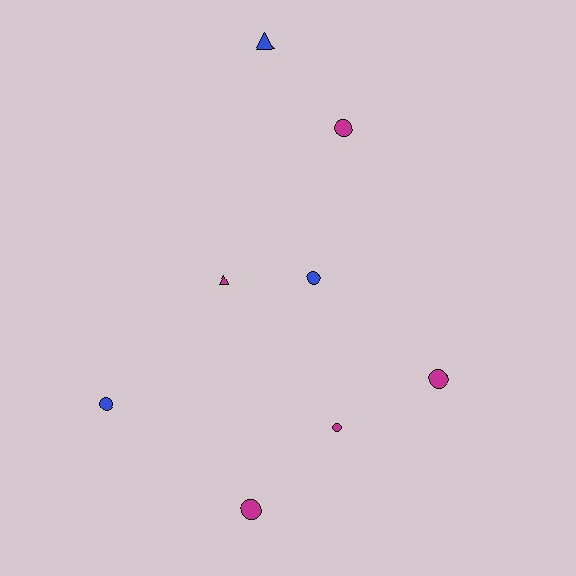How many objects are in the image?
There are 8 objects.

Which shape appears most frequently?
Circle, with 6 objects.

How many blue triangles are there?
There is 1 blue triangle.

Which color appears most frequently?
Magenta, with 5 objects.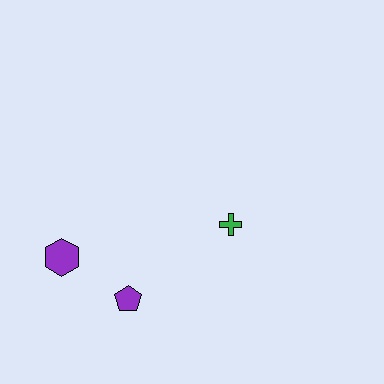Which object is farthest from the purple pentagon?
The green cross is farthest from the purple pentagon.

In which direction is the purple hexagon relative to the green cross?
The purple hexagon is to the left of the green cross.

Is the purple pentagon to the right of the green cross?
No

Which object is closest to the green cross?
The purple pentagon is closest to the green cross.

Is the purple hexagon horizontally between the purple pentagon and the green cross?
No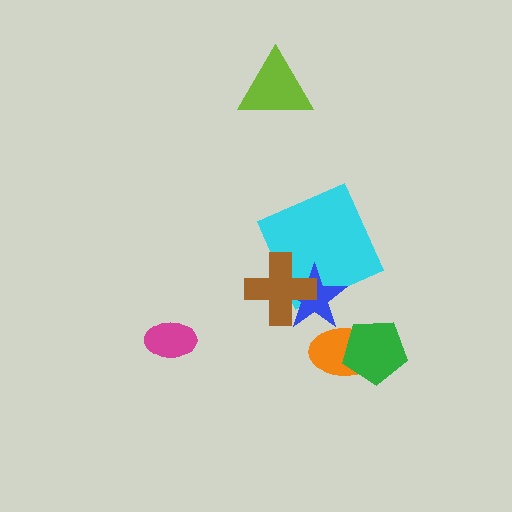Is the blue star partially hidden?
Yes, it is partially covered by another shape.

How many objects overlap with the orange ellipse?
2 objects overlap with the orange ellipse.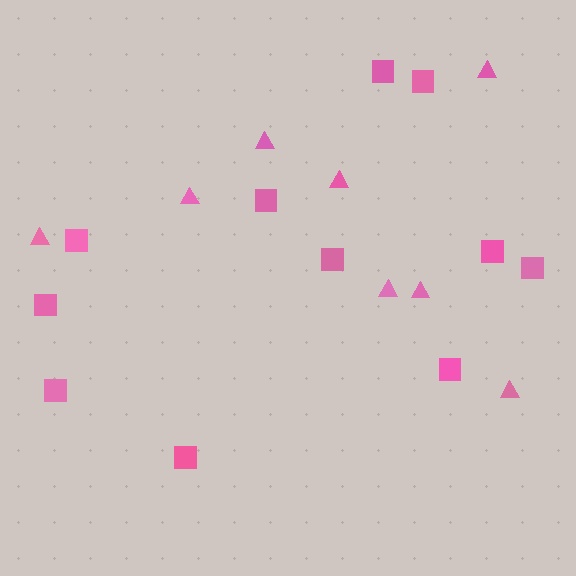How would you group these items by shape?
There are 2 groups: one group of triangles (8) and one group of squares (11).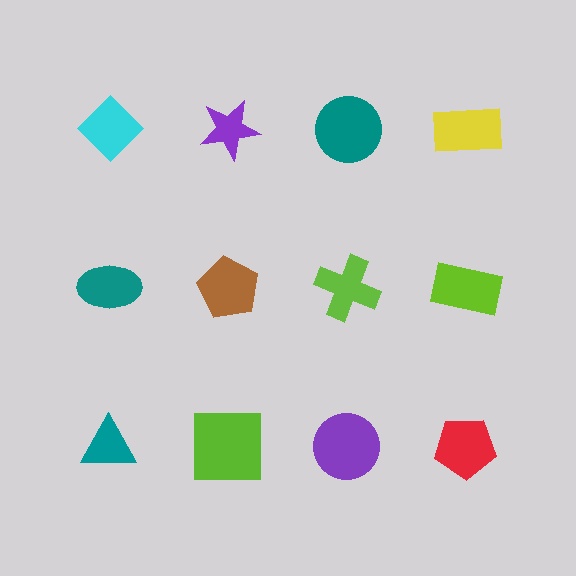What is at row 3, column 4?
A red pentagon.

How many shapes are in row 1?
4 shapes.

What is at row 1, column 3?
A teal circle.